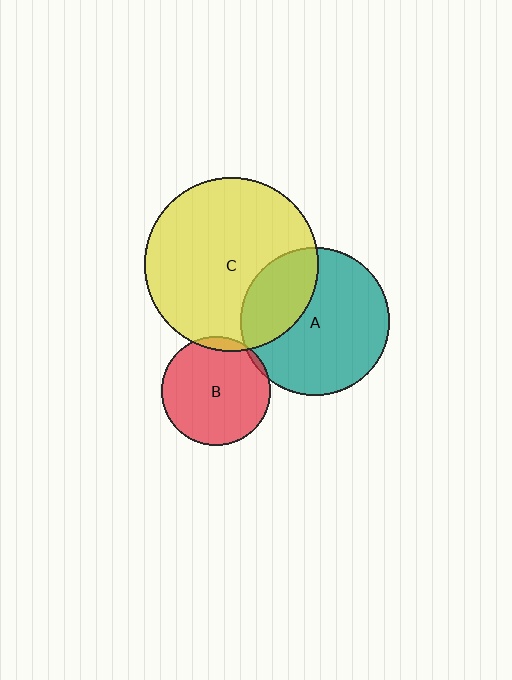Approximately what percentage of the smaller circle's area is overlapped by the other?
Approximately 5%.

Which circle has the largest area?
Circle C (yellow).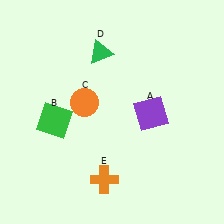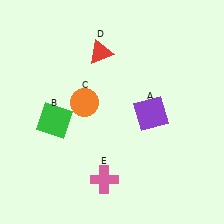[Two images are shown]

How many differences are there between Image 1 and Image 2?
There are 2 differences between the two images.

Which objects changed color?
D changed from green to red. E changed from orange to pink.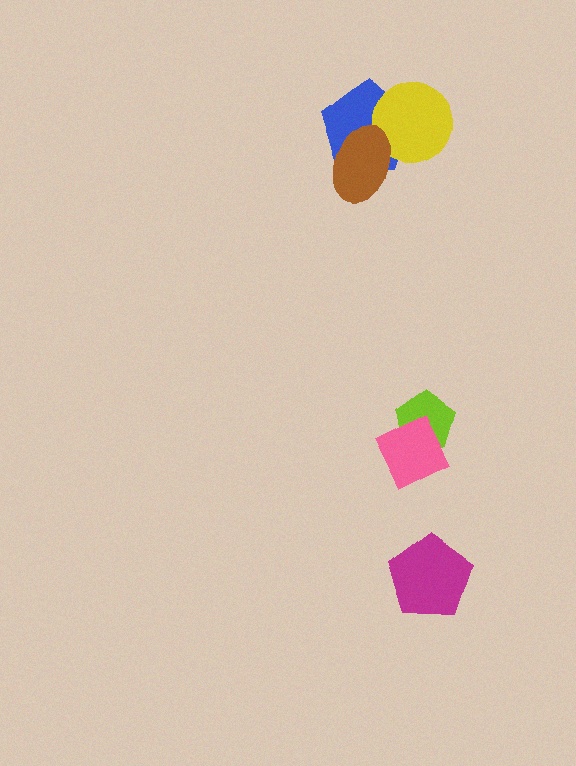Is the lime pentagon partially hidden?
Yes, it is partially covered by another shape.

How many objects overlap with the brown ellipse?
2 objects overlap with the brown ellipse.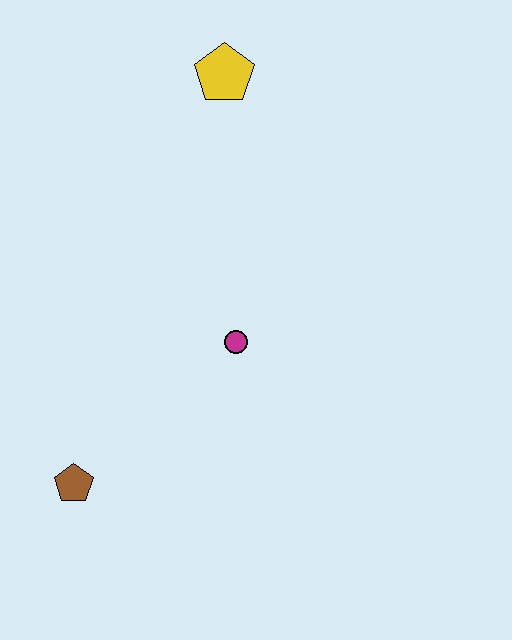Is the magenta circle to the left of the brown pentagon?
No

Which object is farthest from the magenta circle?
The yellow pentagon is farthest from the magenta circle.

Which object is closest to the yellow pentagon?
The magenta circle is closest to the yellow pentagon.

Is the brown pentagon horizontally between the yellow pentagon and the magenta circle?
No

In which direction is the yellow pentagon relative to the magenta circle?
The yellow pentagon is above the magenta circle.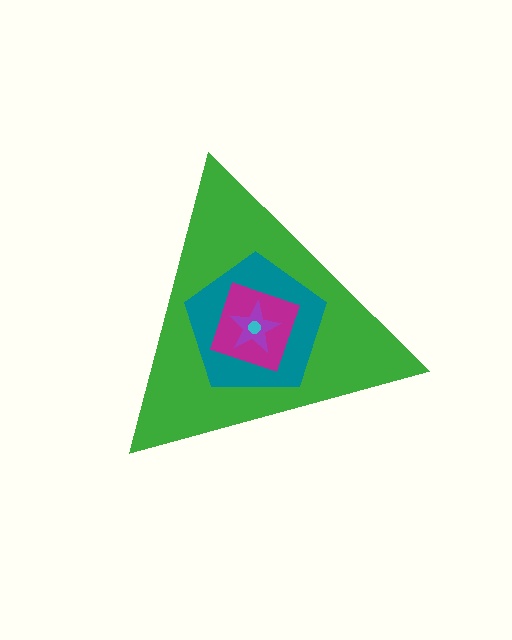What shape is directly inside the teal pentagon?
The magenta square.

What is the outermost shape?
The green triangle.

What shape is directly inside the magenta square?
The purple star.